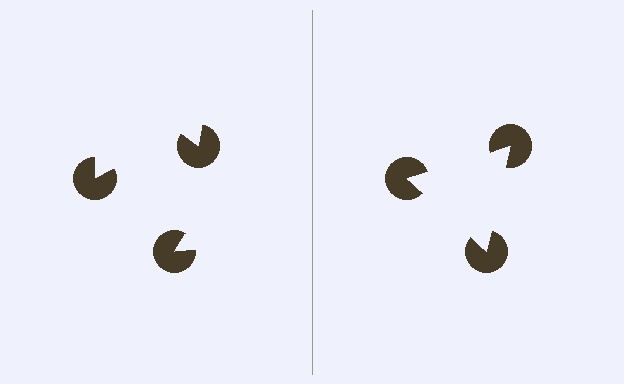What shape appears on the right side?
An illusory triangle.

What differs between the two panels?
The pac-man discs are positioned identically on both sides; only the wedge orientations differ. On the right they align to a triangle; on the left they are misaligned.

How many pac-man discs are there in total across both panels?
6 — 3 on each side.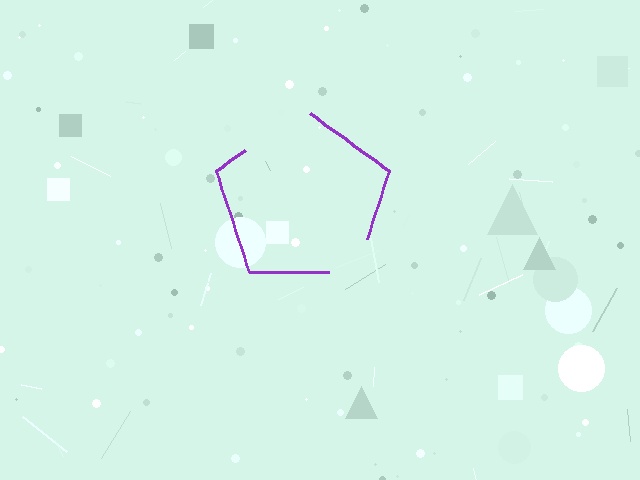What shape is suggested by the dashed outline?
The dashed outline suggests a pentagon.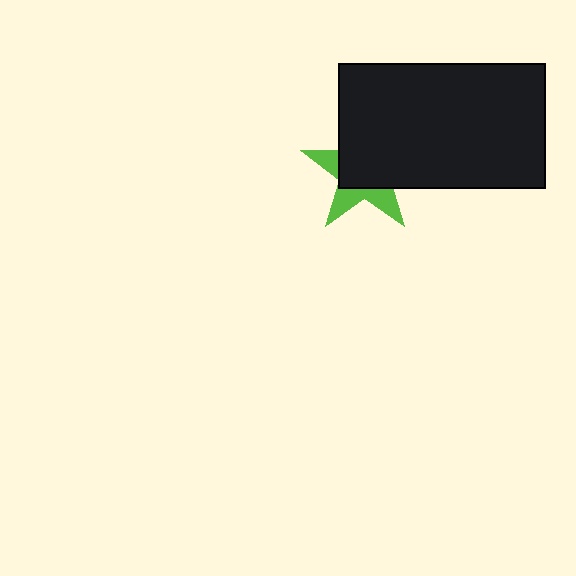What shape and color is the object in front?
The object in front is a black rectangle.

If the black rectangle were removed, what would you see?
You would see the complete lime star.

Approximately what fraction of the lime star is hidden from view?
Roughly 63% of the lime star is hidden behind the black rectangle.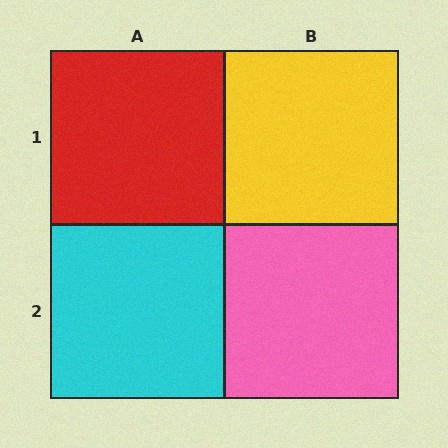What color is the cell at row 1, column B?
Yellow.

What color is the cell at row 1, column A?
Red.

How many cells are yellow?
1 cell is yellow.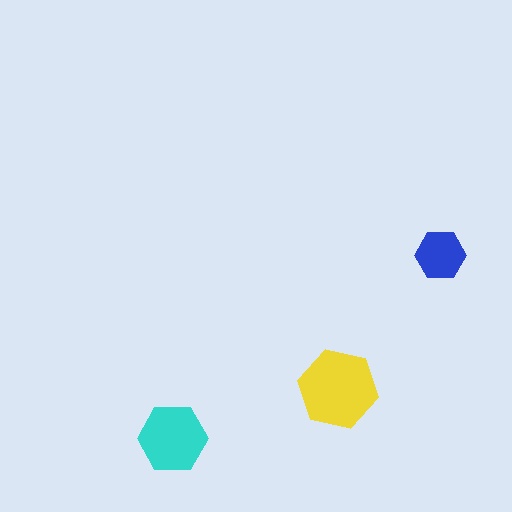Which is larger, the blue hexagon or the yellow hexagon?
The yellow one.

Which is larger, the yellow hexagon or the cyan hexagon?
The yellow one.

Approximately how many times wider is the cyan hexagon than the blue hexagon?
About 1.5 times wider.